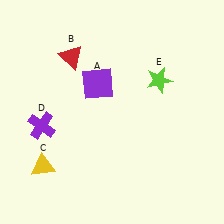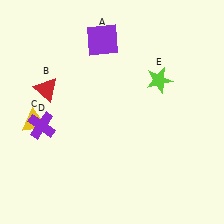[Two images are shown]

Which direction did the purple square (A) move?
The purple square (A) moved up.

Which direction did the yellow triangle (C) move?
The yellow triangle (C) moved up.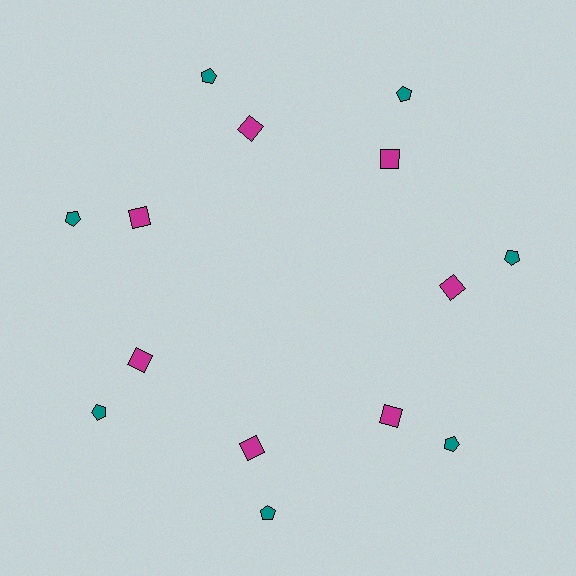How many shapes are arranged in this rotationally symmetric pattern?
There are 14 shapes, arranged in 7 groups of 2.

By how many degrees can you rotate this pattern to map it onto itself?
The pattern maps onto itself every 51 degrees of rotation.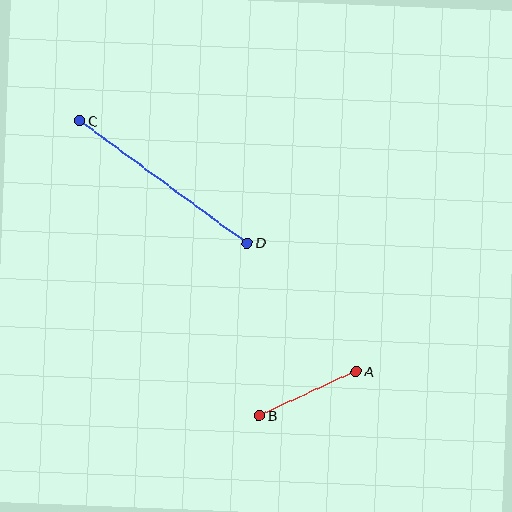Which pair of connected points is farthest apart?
Points C and D are farthest apart.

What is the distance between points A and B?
The distance is approximately 106 pixels.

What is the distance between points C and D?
The distance is approximately 207 pixels.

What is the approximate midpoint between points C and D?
The midpoint is at approximately (164, 182) pixels.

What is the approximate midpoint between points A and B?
The midpoint is at approximately (308, 393) pixels.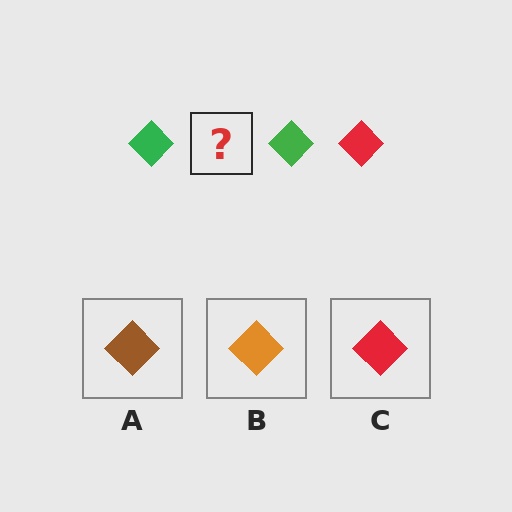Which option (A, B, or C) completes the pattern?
C.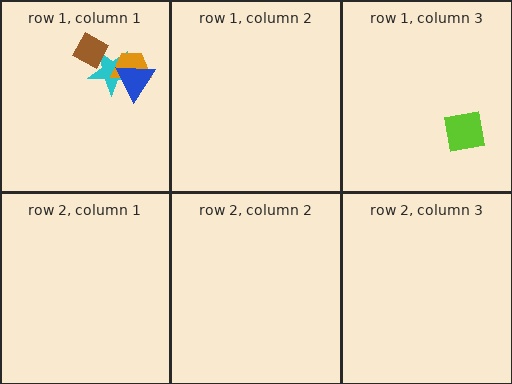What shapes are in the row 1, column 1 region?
The cyan star, the brown diamond, the orange trapezoid, the blue triangle.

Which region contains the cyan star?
The row 1, column 1 region.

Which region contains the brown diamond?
The row 1, column 1 region.